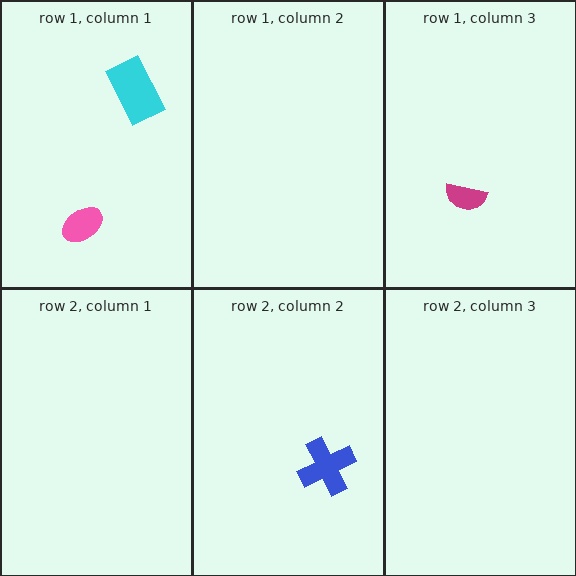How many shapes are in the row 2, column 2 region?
1.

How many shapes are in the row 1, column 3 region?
1.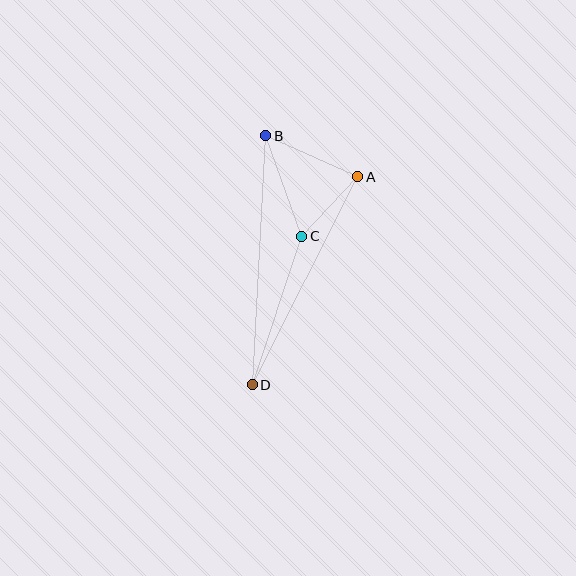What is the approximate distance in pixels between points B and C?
The distance between B and C is approximately 107 pixels.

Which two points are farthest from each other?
Points B and D are farthest from each other.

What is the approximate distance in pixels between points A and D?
The distance between A and D is approximately 233 pixels.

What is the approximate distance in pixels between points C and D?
The distance between C and D is approximately 156 pixels.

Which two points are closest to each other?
Points A and C are closest to each other.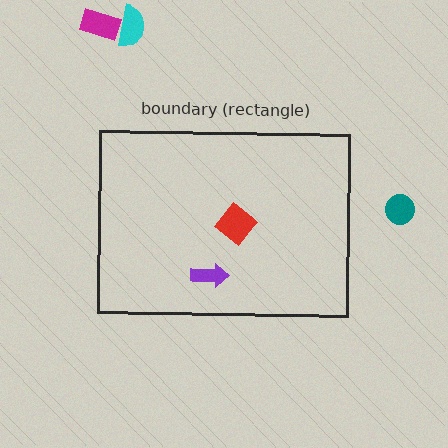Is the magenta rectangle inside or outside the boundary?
Outside.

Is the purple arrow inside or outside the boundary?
Inside.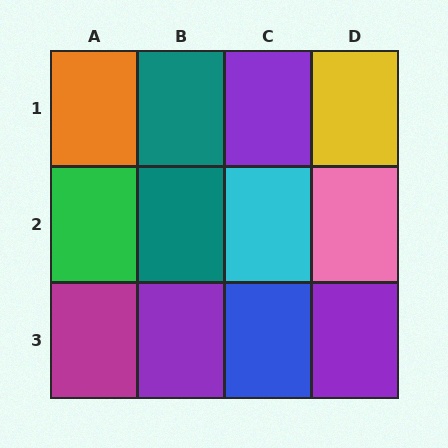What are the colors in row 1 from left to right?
Orange, teal, purple, yellow.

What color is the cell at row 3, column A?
Magenta.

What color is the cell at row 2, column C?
Cyan.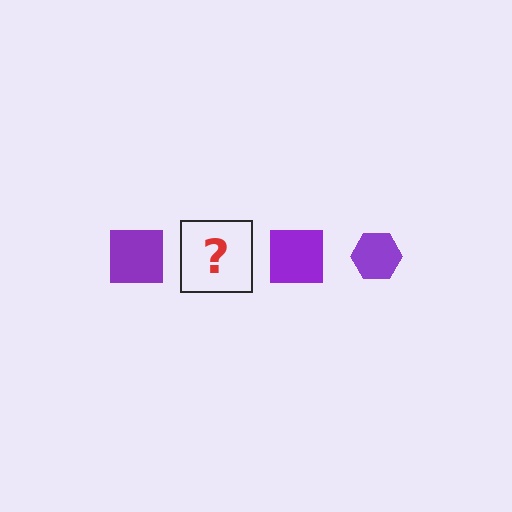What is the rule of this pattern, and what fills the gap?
The rule is that the pattern cycles through square, hexagon shapes in purple. The gap should be filled with a purple hexagon.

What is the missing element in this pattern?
The missing element is a purple hexagon.